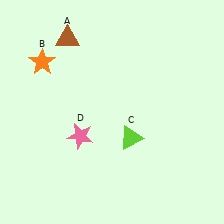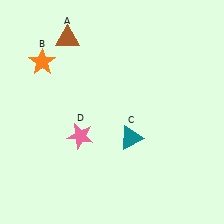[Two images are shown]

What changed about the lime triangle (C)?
In Image 1, C is lime. In Image 2, it changed to teal.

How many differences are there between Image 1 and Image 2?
There is 1 difference between the two images.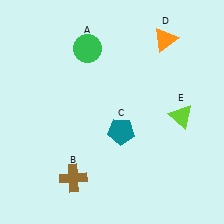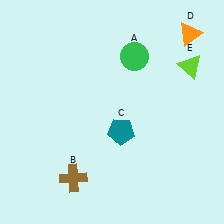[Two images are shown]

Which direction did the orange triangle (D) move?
The orange triangle (D) moved right.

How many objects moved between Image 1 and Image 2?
3 objects moved between the two images.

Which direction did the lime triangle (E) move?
The lime triangle (E) moved up.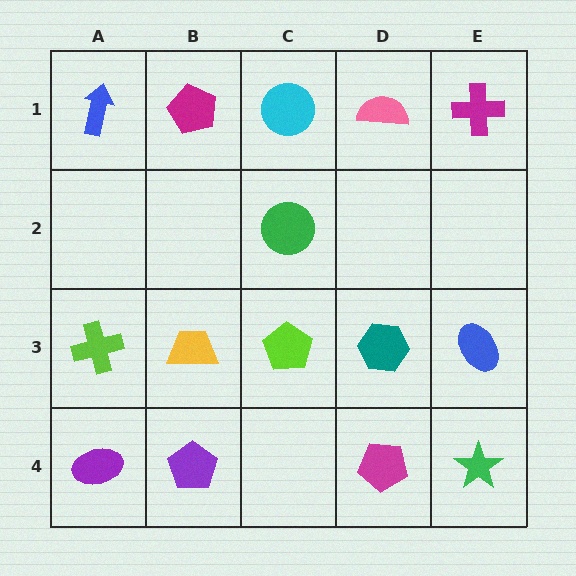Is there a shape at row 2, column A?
No, that cell is empty.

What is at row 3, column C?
A lime pentagon.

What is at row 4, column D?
A magenta pentagon.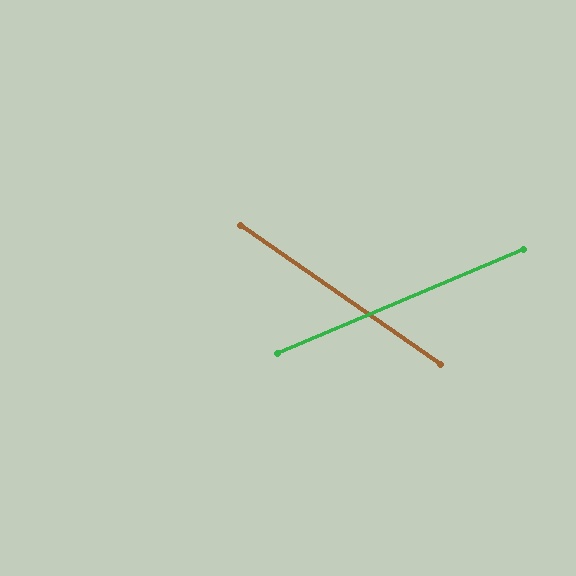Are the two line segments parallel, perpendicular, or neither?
Neither parallel nor perpendicular — they differ by about 58°.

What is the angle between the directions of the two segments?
Approximately 58 degrees.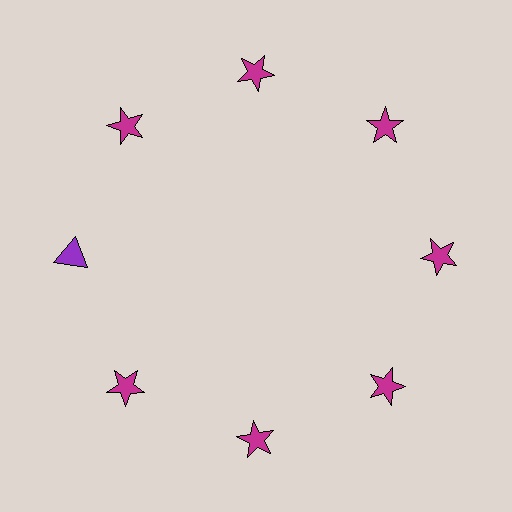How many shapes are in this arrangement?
There are 8 shapes arranged in a ring pattern.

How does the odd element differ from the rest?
It differs in both color (purple instead of magenta) and shape (triangle instead of star).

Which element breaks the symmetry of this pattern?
The purple triangle at roughly the 9 o'clock position breaks the symmetry. All other shapes are magenta stars.